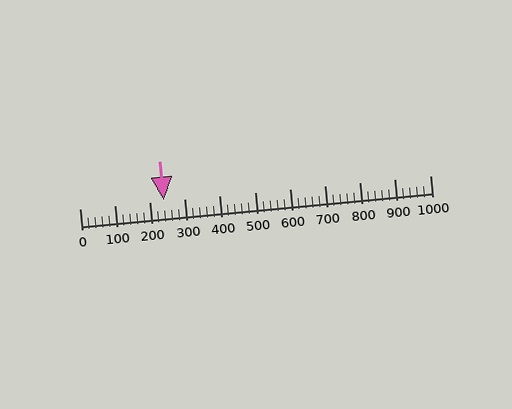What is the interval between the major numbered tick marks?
The major tick marks are spaced 100 units apart.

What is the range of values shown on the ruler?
The ruler shows values from 0 to 1000.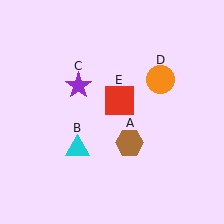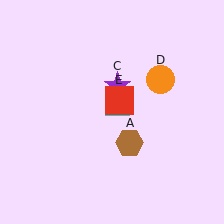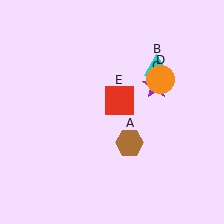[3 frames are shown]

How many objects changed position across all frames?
2 objects changed position: cyan triangle (object B), purple star (object C).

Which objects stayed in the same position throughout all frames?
Brown hexagon (object A) and orange circle (object D) and red square (object E) remained stationary.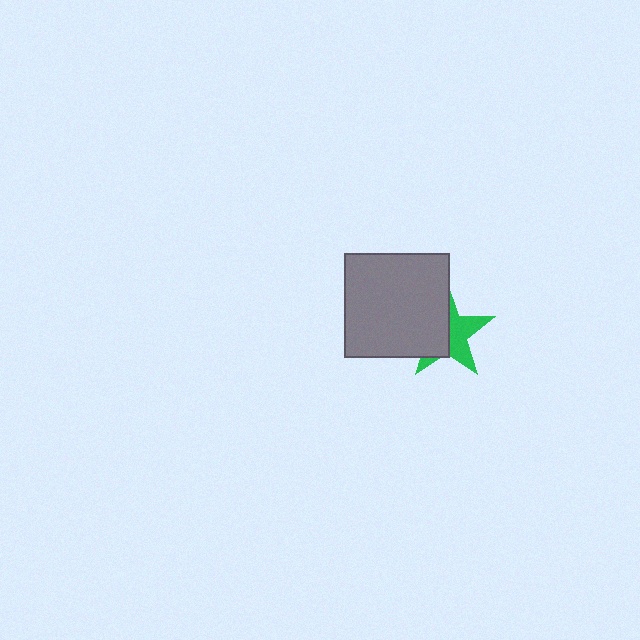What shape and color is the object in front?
The object in front is a gray square.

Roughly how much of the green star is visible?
About half of it is visible (roughly 49%).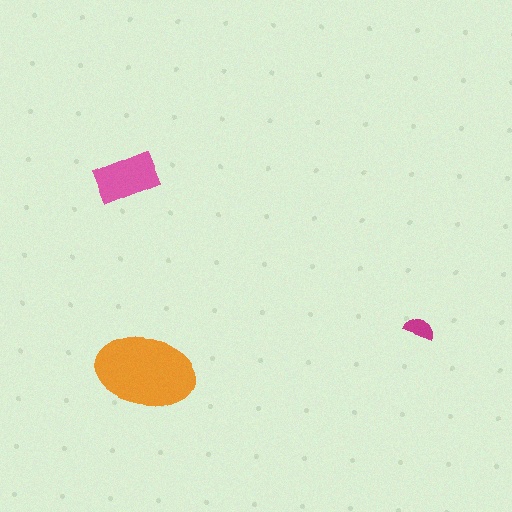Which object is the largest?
The orange ellipse.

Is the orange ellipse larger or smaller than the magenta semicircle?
Larger.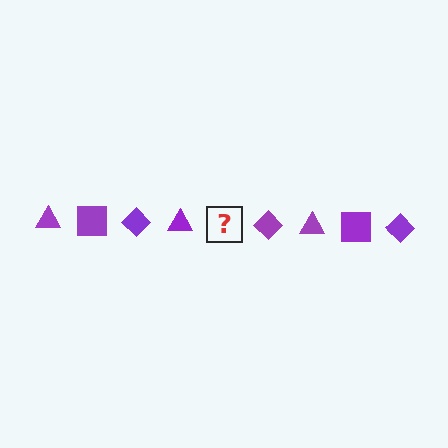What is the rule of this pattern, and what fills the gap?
The rule is that the pattern cycles through triangle, square, diamond shapes in purple. The gap should be filled with a purple square.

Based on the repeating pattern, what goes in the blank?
The blank should be a purple square.